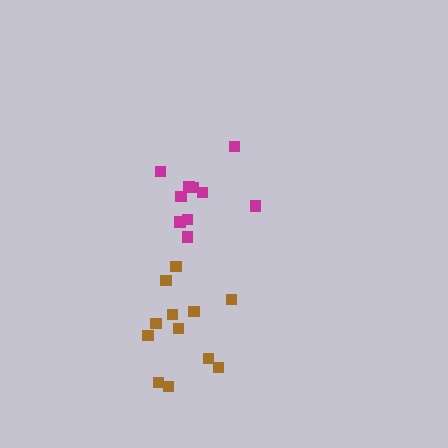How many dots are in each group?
Group 1: 10 dots, Group 2: 12 dots (22 total).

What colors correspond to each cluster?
The clusters are colored: magenta, brown.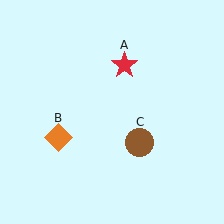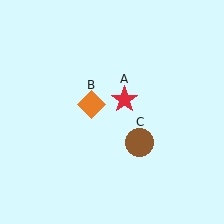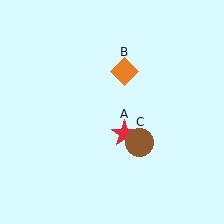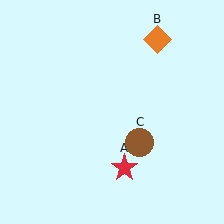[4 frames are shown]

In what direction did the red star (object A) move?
The red star (object A) moved down.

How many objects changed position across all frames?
2 objects changed position: red star (object A), orange diamond (object B).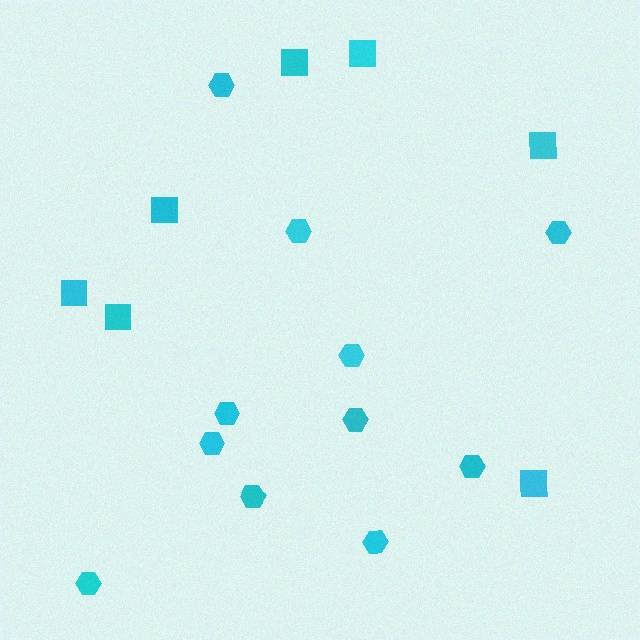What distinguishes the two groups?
There are 2 groups: one group of squares (7) and one group of hexagons (11).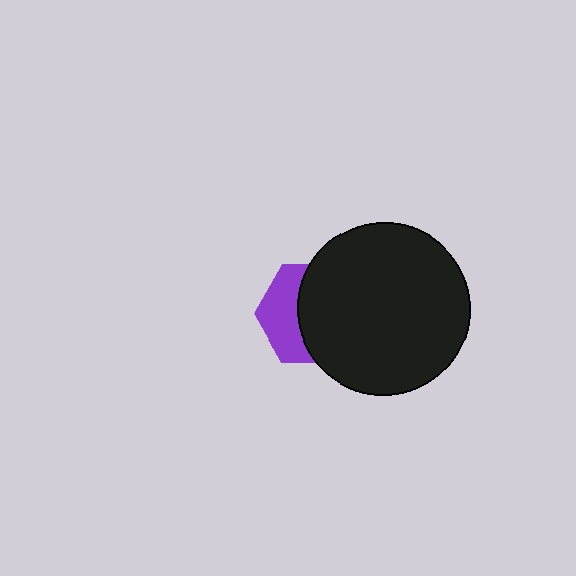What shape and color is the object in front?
The object in front is a black circle.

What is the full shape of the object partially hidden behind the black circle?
The partially hidden object is a purple hexagon.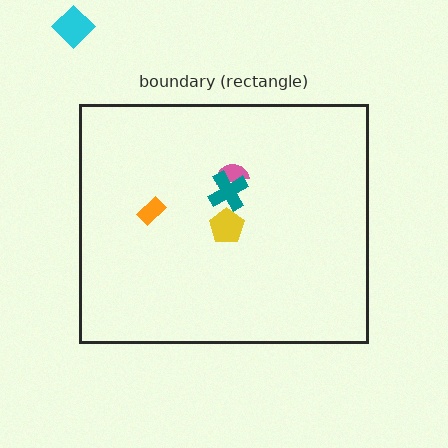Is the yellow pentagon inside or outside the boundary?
Inside.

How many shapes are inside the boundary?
4 inside, 1 outside.